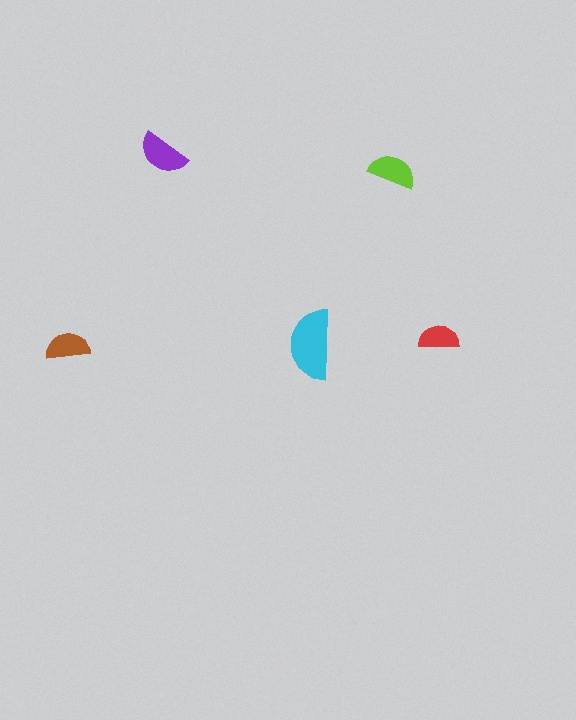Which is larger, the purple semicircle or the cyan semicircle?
The cyan one.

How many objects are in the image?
There are 5 objects in the image.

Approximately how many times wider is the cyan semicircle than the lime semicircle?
About 1.5 times wider.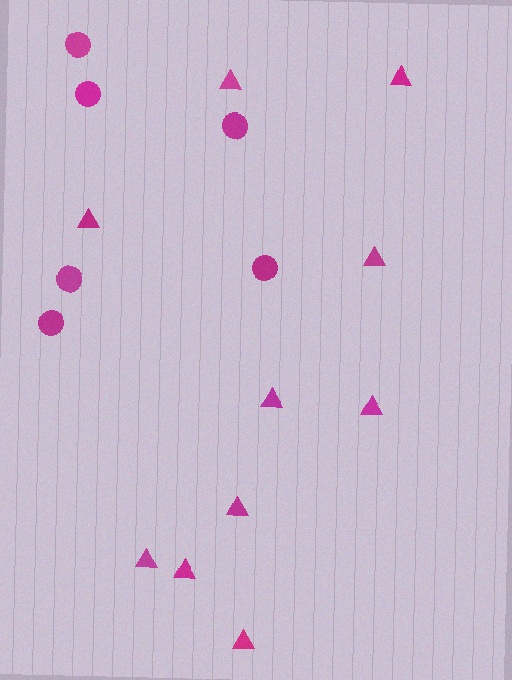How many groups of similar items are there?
There are 2 groups: one group of circles (6) and one group of triangles (10).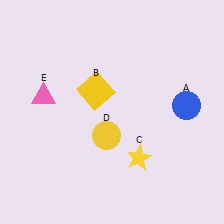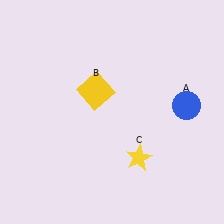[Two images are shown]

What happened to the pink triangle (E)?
The pink triangle (E) was removed in Image 2. It was in the top-left area of Image 1.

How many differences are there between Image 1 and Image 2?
There are 2 differences between the two images.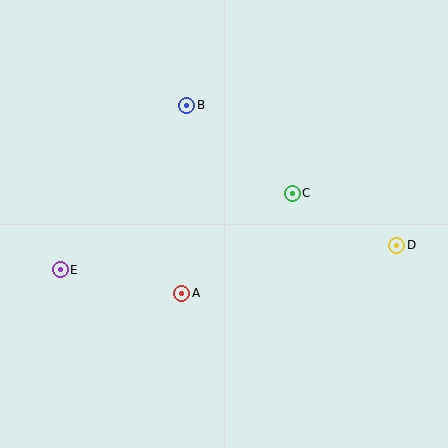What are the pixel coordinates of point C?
Point C is at (292, 193).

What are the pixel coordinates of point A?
Point A is at (181, 293).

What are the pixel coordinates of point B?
Point B is at (187, 105).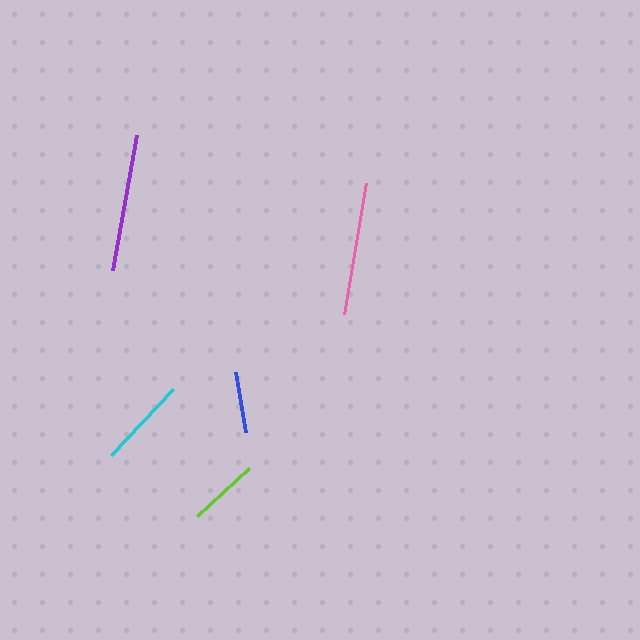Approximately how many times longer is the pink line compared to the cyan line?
The pink line is approximately 1.5 times the length of the cyan line.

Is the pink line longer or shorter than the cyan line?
The pink line is longer than the cyan line.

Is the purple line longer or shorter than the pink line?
The purple line is longer than the pink line.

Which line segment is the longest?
The purple line is the longest at approximately 137 pixels.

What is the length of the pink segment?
The pink segment is approximately 133 pixels long.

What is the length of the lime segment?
The lime segment is approximately 71 pixels long.